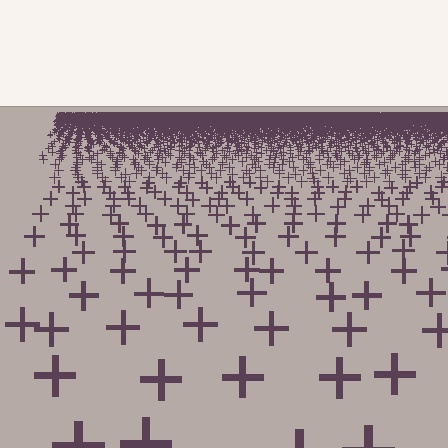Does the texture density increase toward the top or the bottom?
Density increases toward the top.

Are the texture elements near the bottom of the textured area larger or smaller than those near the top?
Larger. Near the bottom, elements are closer to the viewer and appear at a bigger on-screen size.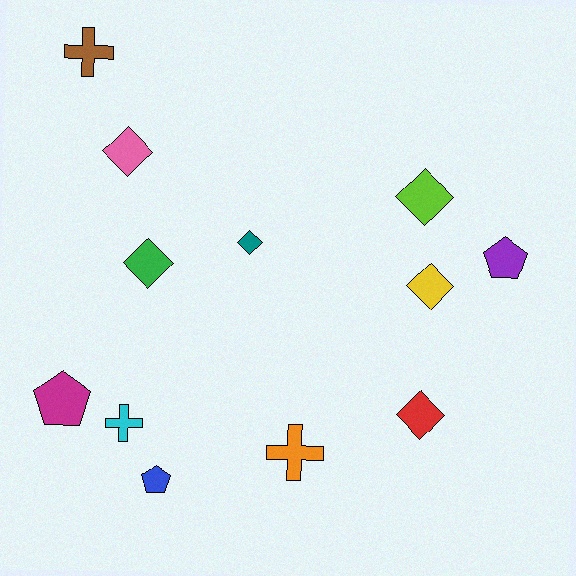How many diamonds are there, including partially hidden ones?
There are 6 diamonds.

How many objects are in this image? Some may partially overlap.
There are 12 objects.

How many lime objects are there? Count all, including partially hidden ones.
There is 1 lime object.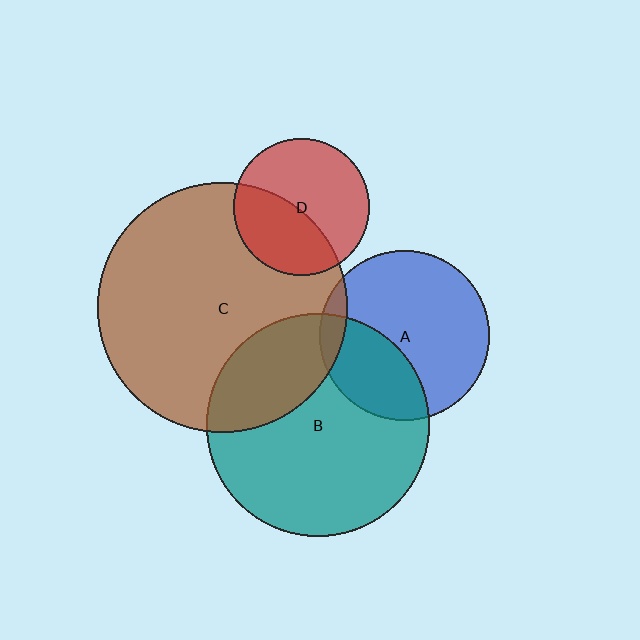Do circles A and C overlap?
Yes.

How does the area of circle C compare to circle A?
Approximately 2.2 times.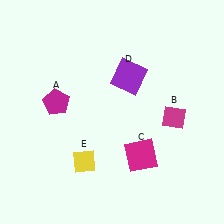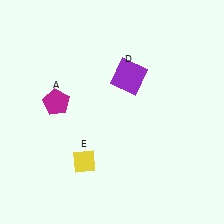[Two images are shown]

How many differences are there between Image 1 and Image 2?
There are 2 differences between the two images.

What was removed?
The magenta diamond (B), the magenta square (C) were removed in Image 2.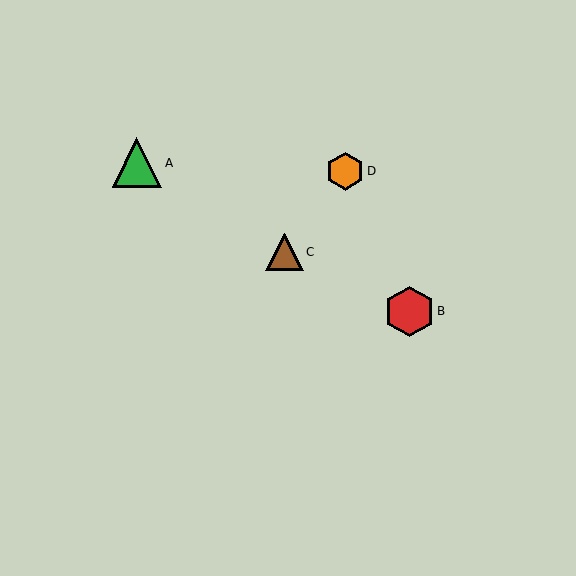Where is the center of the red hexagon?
The center of the red hexagon is at (409, 311).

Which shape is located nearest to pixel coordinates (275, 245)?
The brown triangle (labeled C) at (284, 252) is nearest to that location.